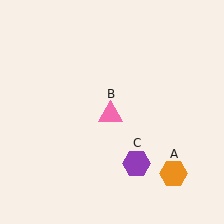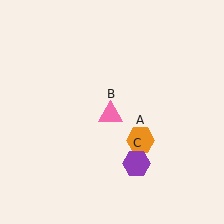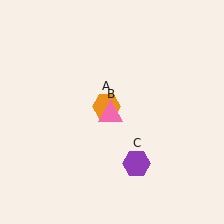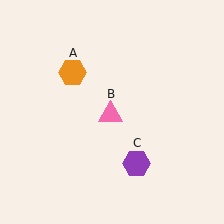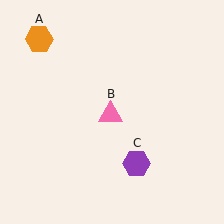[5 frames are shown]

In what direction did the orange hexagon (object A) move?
The orange hexagon (object A) moved up and to the left.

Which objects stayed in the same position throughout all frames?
Pink triangle (object B) and purple hexagon (object C) remained stationary.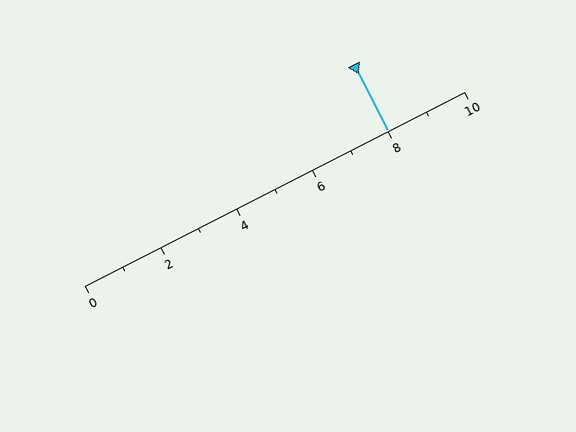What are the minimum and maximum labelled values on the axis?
The axis runs from 0 to 10.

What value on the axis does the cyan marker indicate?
The marker indicates approximately 8.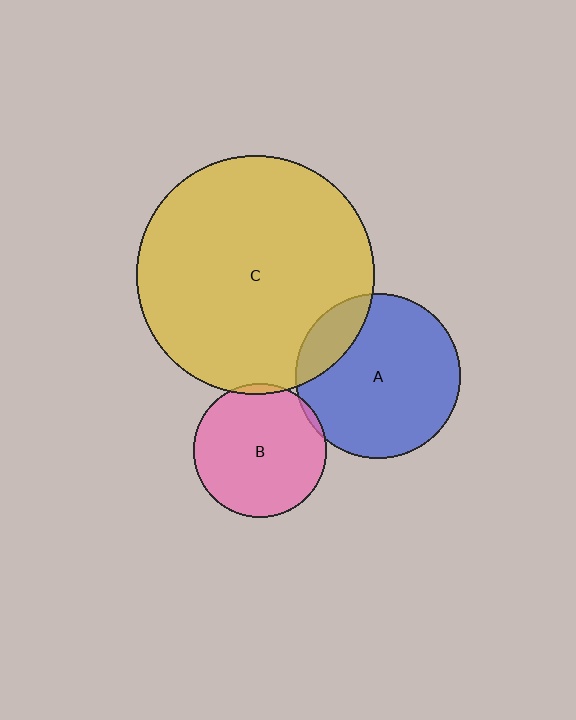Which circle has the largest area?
Circle C (yellow).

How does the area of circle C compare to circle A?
Approximately 2.1 times.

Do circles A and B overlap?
Yes.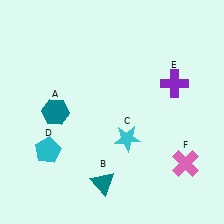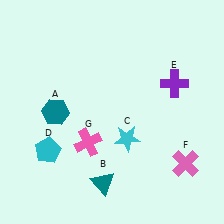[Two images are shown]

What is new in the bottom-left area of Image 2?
A pink cross (G) was added in the bottom-left area of Image 2.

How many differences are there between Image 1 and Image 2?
There is 1 difference between the two images.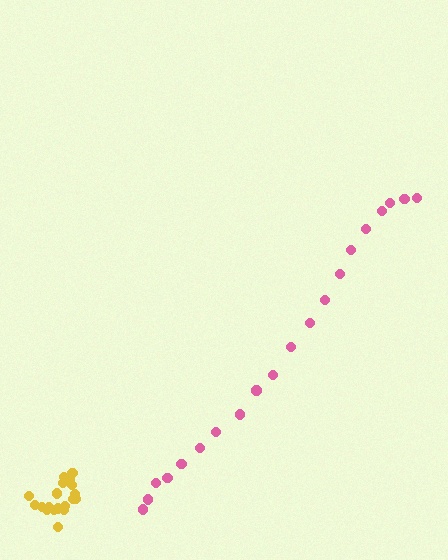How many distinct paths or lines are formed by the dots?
There are 2 distinct paths.